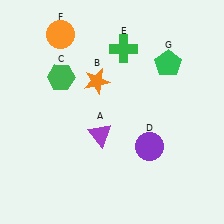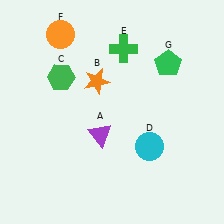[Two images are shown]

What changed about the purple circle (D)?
In Image 1, D is purple. In Image 2, it changed to cyan.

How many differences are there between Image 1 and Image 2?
There is 1 difference between the two images.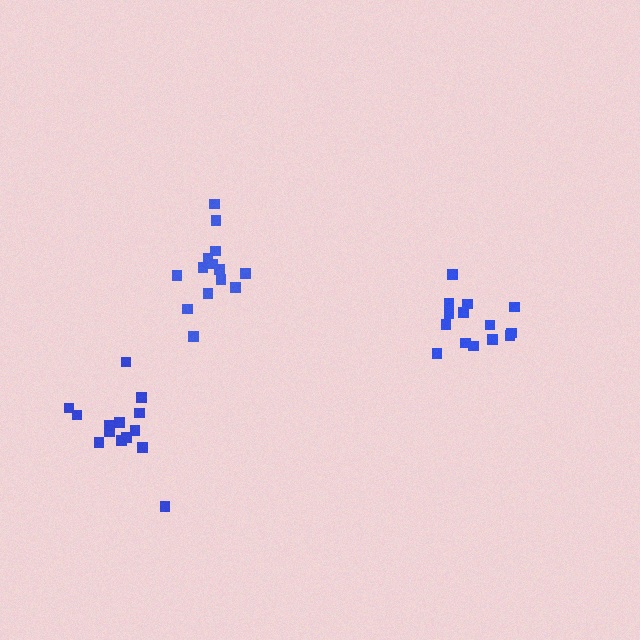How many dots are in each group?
Group 1: 14 dots, Group 2: 14 dots, Group 3: 14 dots (42 total).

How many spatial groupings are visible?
There are 3 spatial groupings.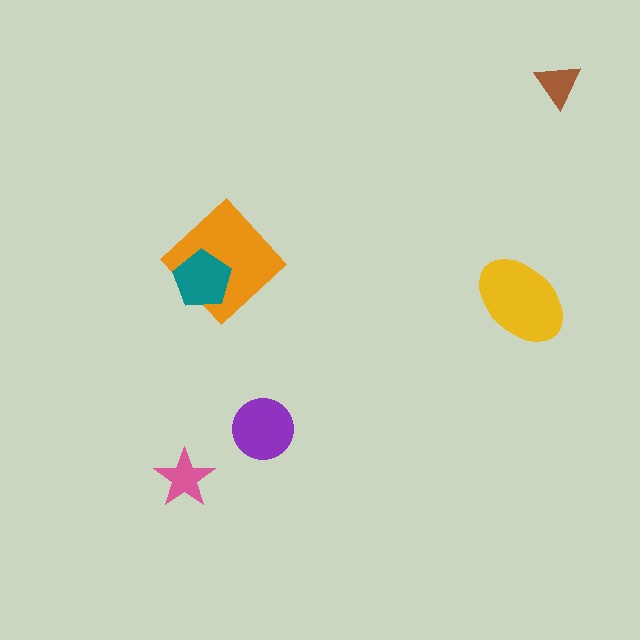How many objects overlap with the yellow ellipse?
0 objects overlap with the yellow ellipse.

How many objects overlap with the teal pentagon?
1 object overlaps with the teal pentagon.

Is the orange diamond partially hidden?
Yes, it is partially covered by another shape.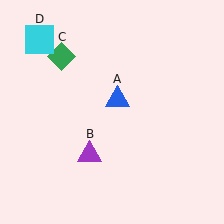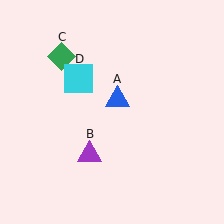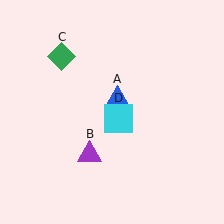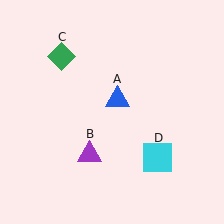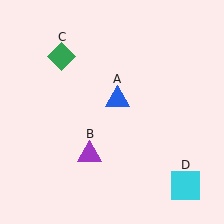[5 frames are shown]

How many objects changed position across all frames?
1 object changed position: cyan square (object D).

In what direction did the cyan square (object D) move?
The cyan square (object D) moved down and to the right.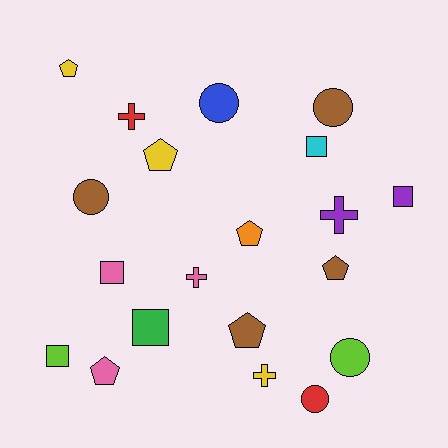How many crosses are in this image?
There are 4 crosses.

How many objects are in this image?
There are 20 objects.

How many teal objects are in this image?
There are no teal objects.